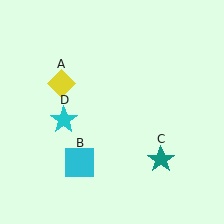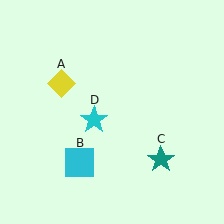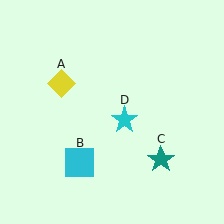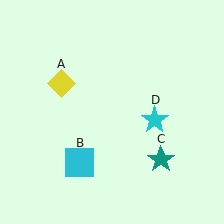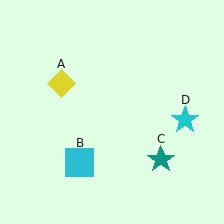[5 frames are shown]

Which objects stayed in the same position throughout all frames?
Yellow diamond (object A) and cyan square (object B) and teal star (object C) remained stationary.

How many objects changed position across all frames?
1 object changed position: cyan star (object D).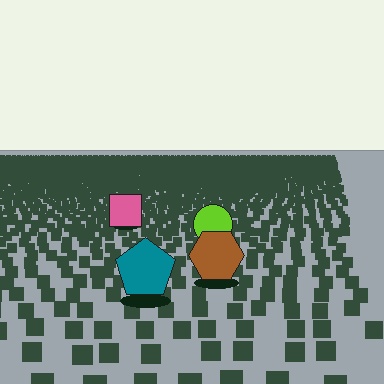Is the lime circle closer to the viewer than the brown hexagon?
No. The brown hexagon is closer — you can tell from the texture gradient: the ground texture is coarser near it.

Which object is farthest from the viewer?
The pink square is farthest from the viewer. It appears smaller and the ground texture around it is denser.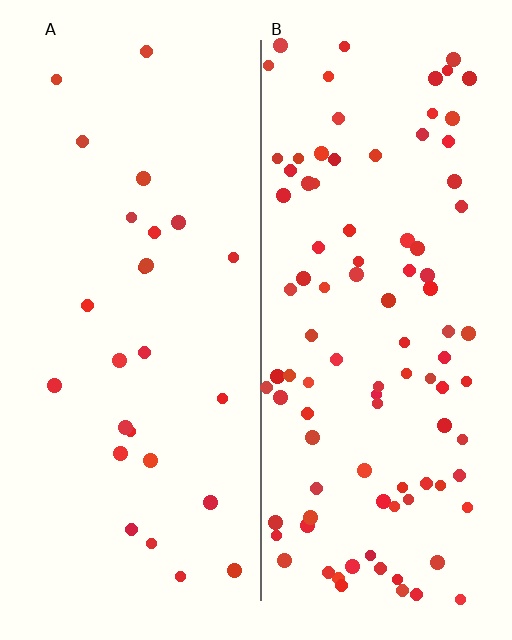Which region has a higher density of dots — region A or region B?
B (the right).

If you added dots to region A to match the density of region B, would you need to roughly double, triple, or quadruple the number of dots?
Approximately quadruple.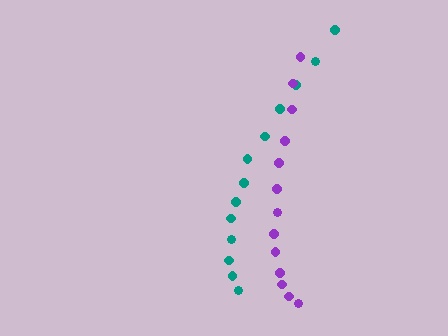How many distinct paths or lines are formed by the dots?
There are 2 distinct paths.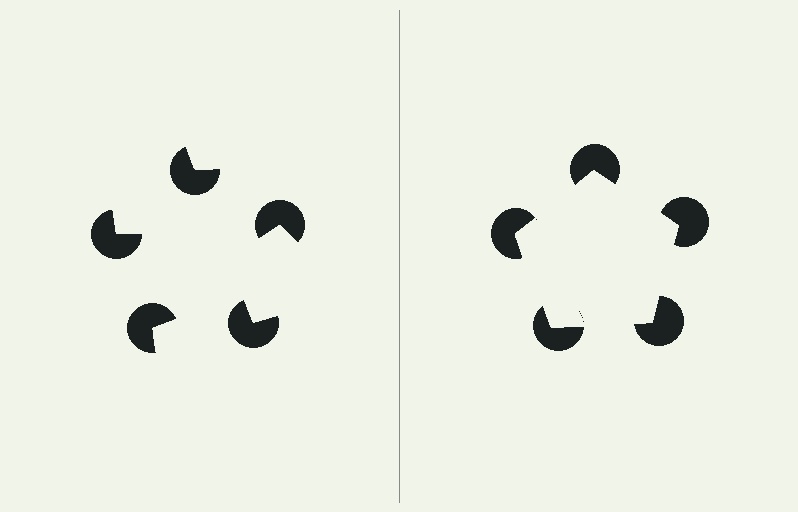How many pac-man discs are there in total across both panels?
10 — 5 on each side.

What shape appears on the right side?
An illusory pentagon.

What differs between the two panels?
The pac-man discs are positioned identically on both sides; only the wedge orientations differ. On the right they align to a pentagon; on the left they are misaligned.